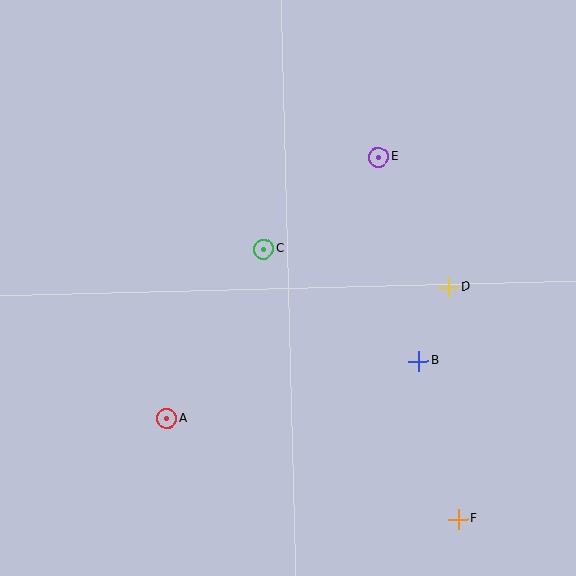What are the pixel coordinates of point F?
Point F is at (458, 519).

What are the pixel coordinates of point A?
Point A is at (167, 418).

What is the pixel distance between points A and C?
The distance between A and C is 195 pixels.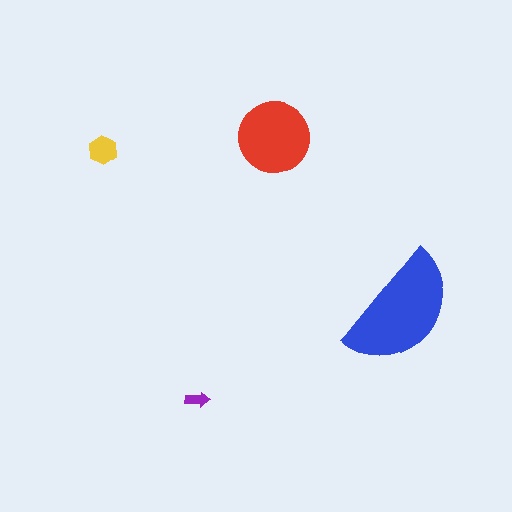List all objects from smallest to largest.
The purple arrow, the yellow hexagon, the red circle, the blue semicircle.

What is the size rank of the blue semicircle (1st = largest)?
1st.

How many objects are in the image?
There are 4 objects in the image.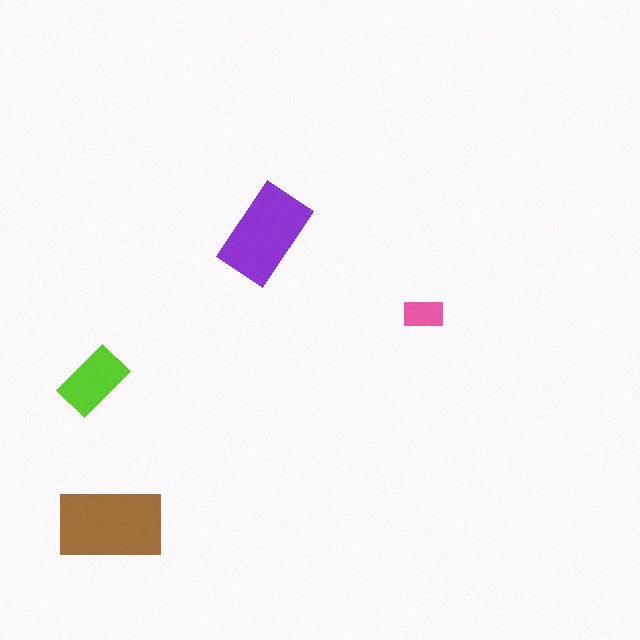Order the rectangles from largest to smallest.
the brown one, the purple one, the lime one, the pink one.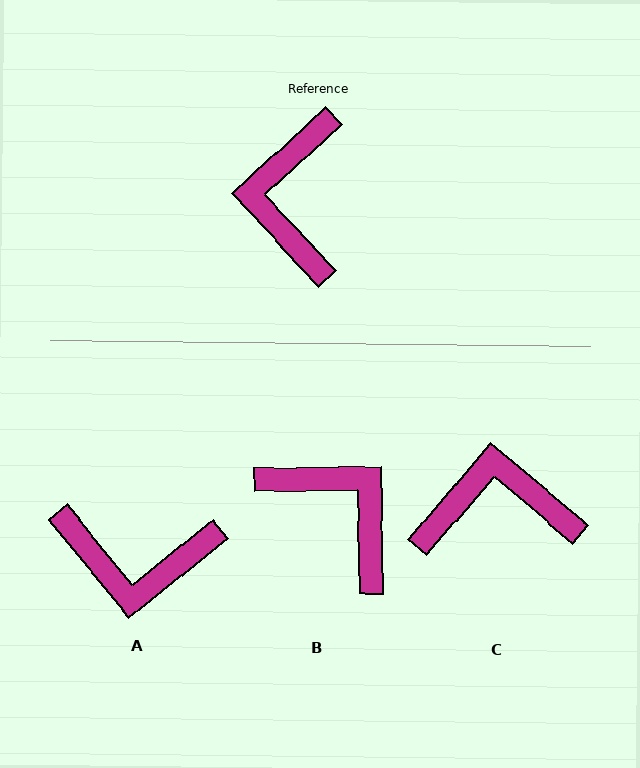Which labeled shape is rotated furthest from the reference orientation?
B, about 132 degrees away.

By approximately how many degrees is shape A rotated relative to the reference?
Approximately 86 degrees counter-clockwise.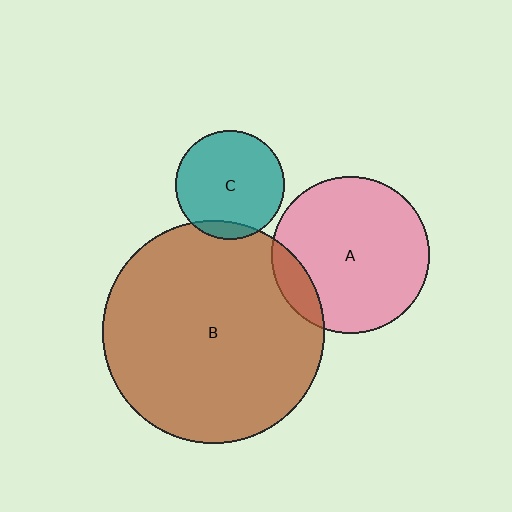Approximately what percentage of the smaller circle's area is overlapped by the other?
Approximately 10%.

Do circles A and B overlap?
Yes.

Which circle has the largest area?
Circle B (brown).